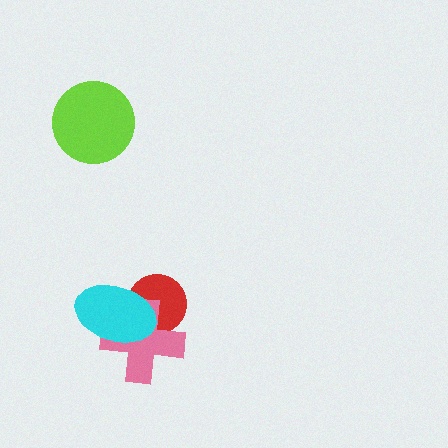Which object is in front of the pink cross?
The cyan ellipse is in front of the pink cross.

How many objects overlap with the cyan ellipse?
2 objects overlap with the cyan ellipse.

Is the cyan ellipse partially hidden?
No, no other shape covers it.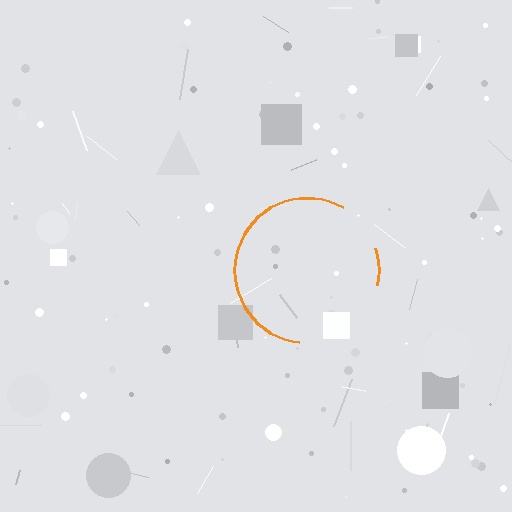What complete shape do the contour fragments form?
The contour fragments form a circle.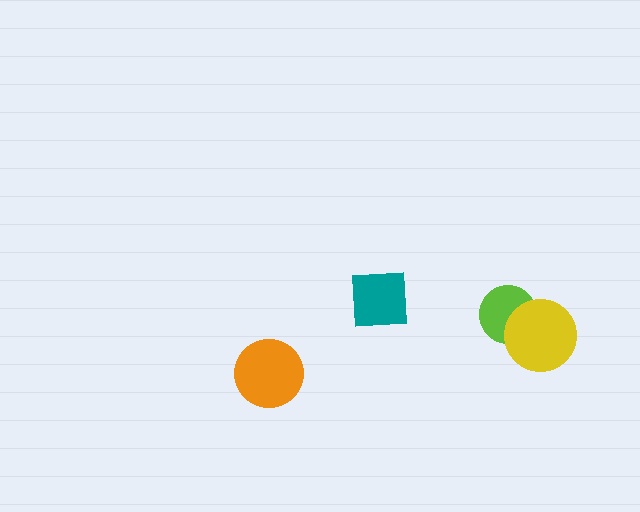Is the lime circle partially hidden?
Yes, it is partially covered by another shape.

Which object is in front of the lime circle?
The yellow circle is in front of the lime circle.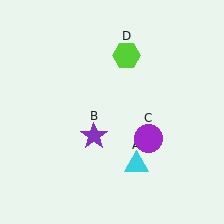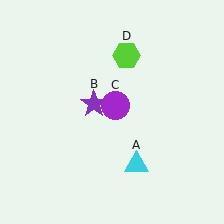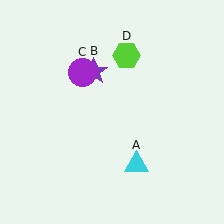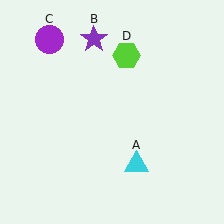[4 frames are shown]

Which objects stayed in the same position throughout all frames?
Cyan triangle (object A) and lime hexagon (object D) remained stationary.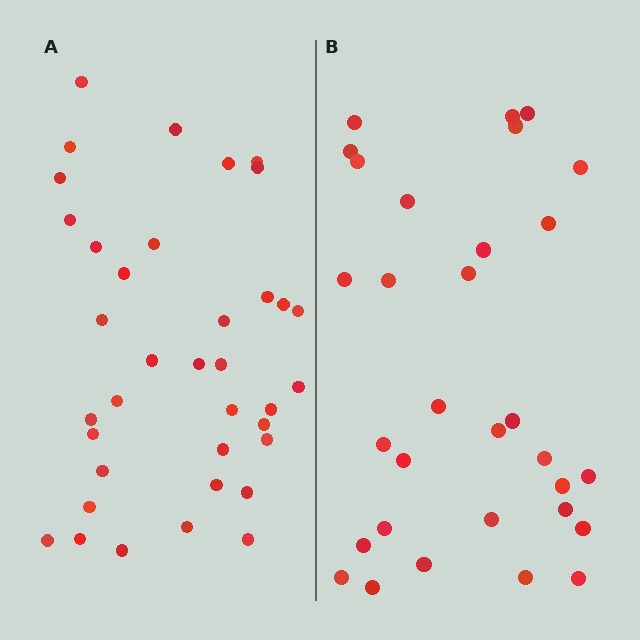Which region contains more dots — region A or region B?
Region A (the left region) has more dots.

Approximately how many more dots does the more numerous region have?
Region A has about 6 more dots than region B.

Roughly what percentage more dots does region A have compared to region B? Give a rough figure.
About 20% more.